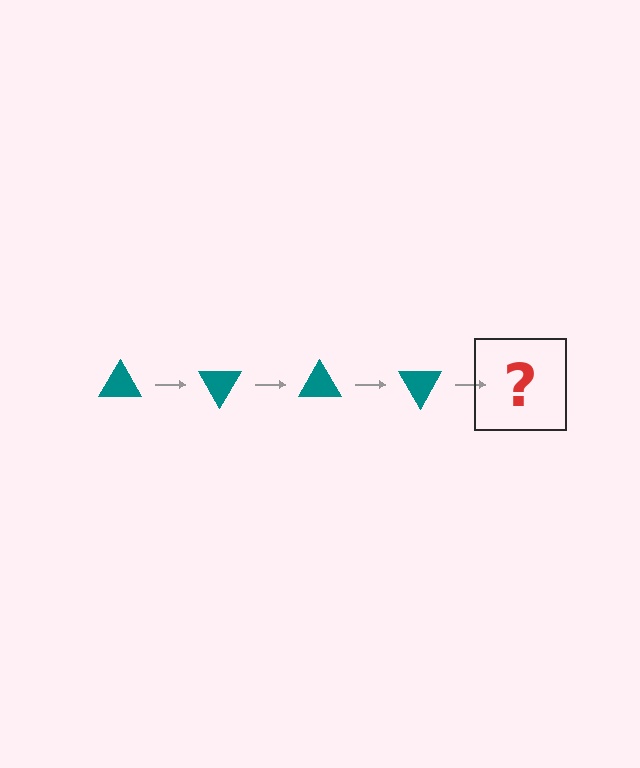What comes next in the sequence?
The next element should be a teal triangle rotated 240 degrees.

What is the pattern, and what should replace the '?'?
The pattern is that the triangle rotates 60 degrees each step. The '?' should be a teal triangle rotated 240 degrees.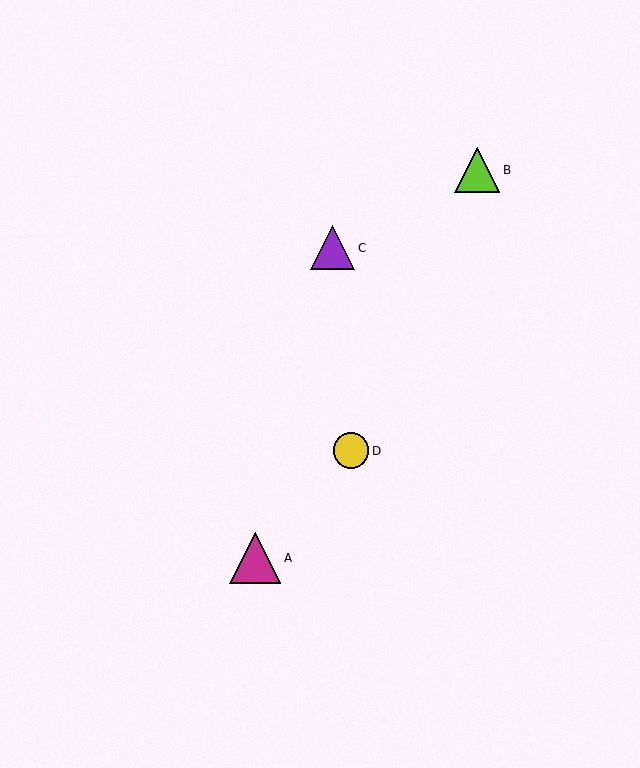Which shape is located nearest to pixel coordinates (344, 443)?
The yellow circle (labeled D) at (351, 451) is nearest to that location.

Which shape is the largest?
The magenta triangle (labeled A) is the largest.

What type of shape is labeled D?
Shape D is a yellow circle.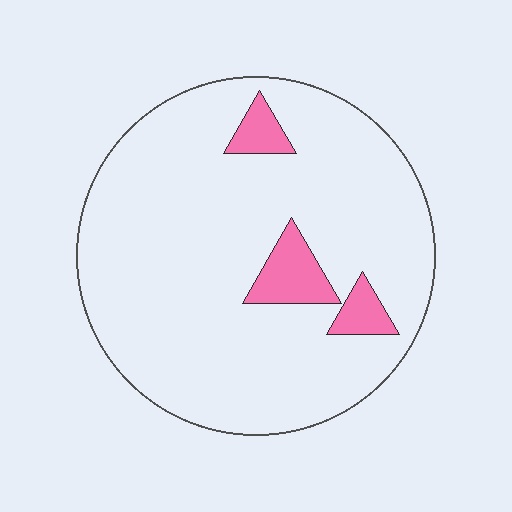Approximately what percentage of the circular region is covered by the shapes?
Approximately 10%.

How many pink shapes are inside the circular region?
3.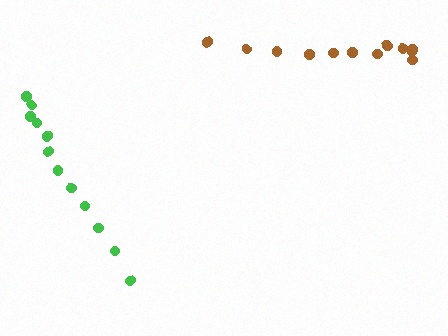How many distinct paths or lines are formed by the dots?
There are 2 distinct paths.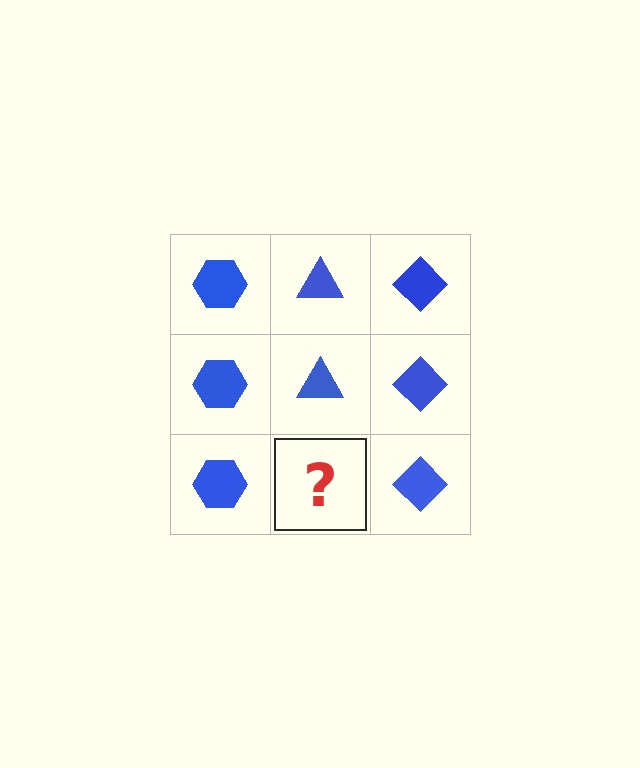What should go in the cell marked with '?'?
The missing cell should contain a blue triangle.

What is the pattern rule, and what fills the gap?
The rule is that each column has a consistent shape. The gap should be filled with a blue triangle.